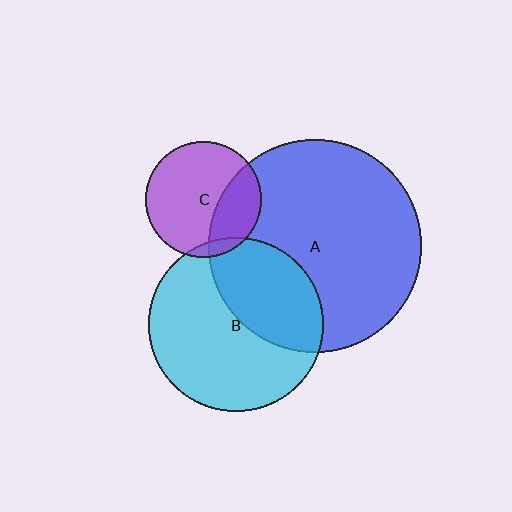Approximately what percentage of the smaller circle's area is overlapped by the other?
Approximately 40%.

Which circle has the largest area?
Circle A (blue).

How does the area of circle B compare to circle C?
Approximately 2.3 times.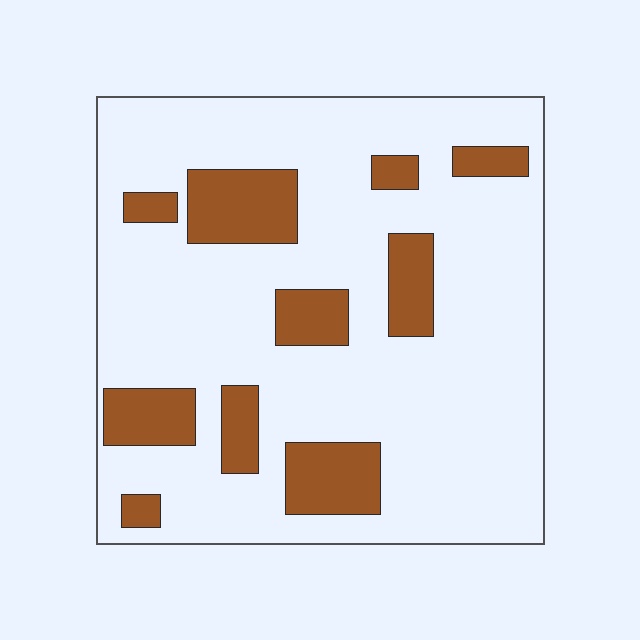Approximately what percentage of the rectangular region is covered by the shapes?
Approximately 20%.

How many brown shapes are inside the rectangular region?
10.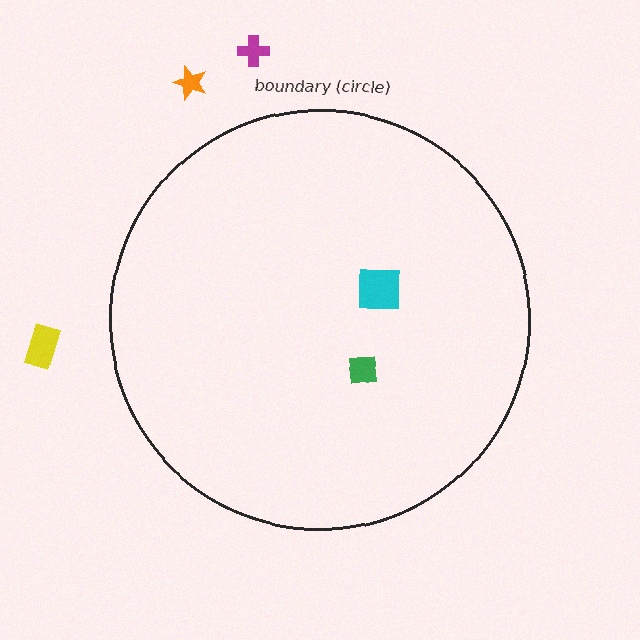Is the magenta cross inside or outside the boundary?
Outside.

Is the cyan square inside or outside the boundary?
Inside.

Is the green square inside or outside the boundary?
Inside.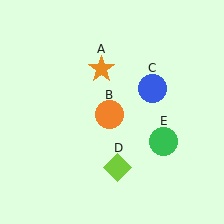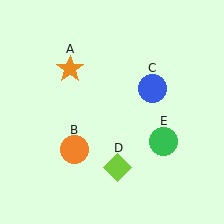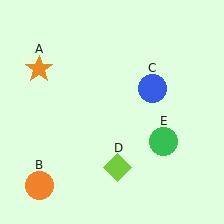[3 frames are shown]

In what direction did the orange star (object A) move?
The orange star (object A) moved left.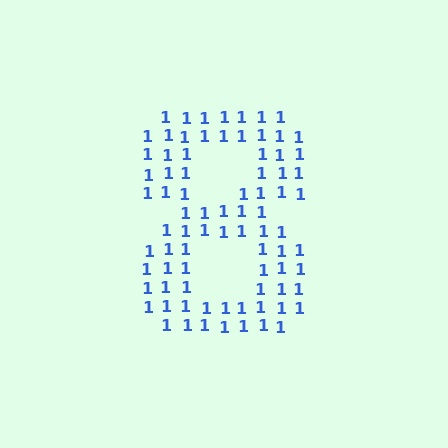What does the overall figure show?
The overall figure shows the digit 8.